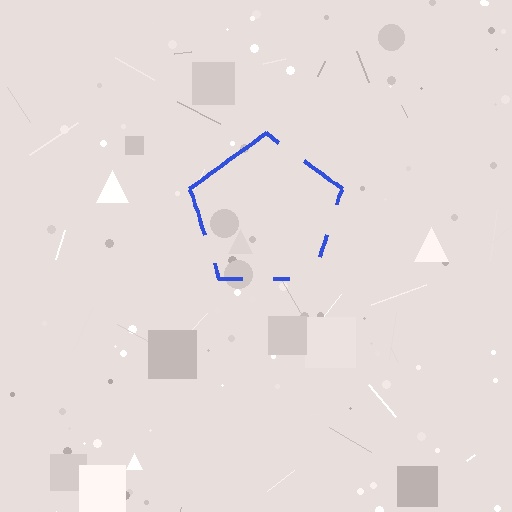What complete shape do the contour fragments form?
The contour fragments form a pentagon.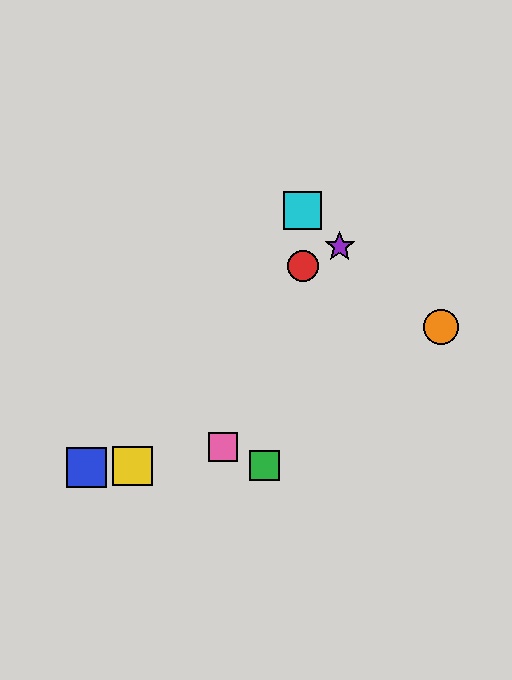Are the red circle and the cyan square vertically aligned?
Yes, both are at x≈303.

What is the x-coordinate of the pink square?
The pink square is at x≈223.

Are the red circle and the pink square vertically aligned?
No, the red circle is at x≈303 and the pink square is at x≈223.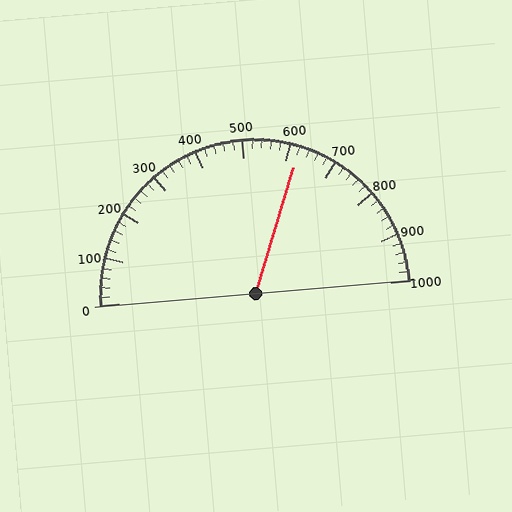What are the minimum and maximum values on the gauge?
The gauge ranges from 0 to 1000.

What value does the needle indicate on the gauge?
The needle indicates approximately 620.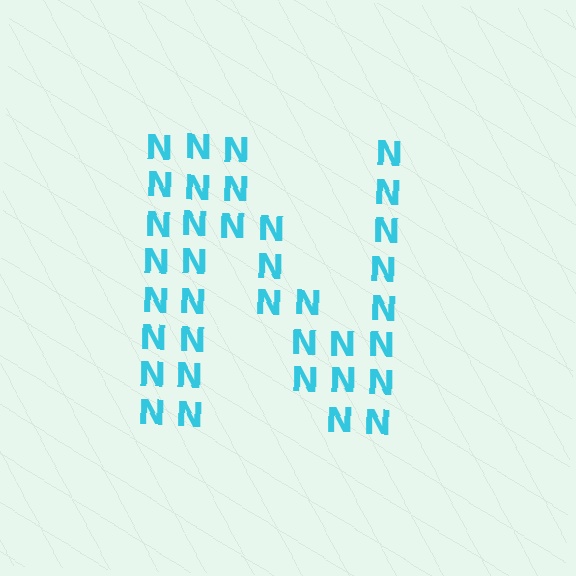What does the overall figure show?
The overall figure shows the letter N.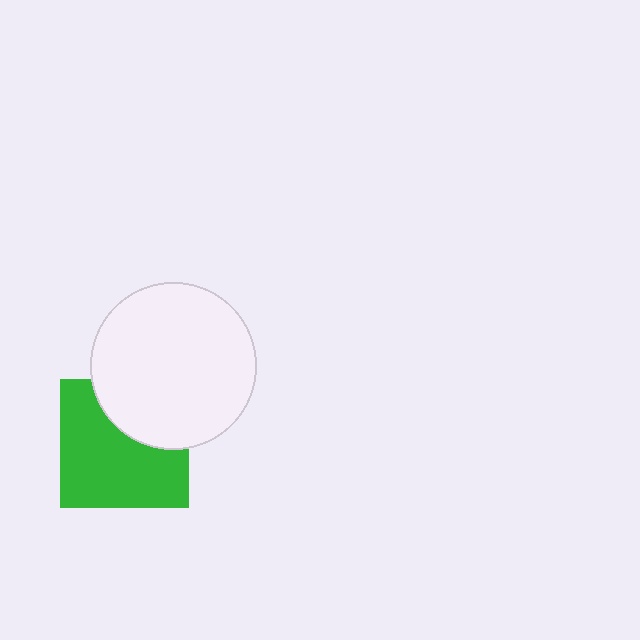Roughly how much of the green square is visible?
Most of it is visible (roughly 67%).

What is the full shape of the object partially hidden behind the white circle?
The partially hidden object is a green square.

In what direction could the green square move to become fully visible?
The green square could move down. That would shift it out from behind the white circle entirely.